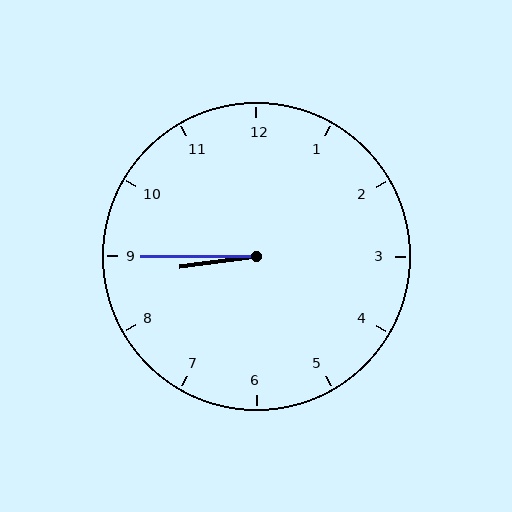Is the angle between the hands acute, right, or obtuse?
It is acute.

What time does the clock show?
8:45.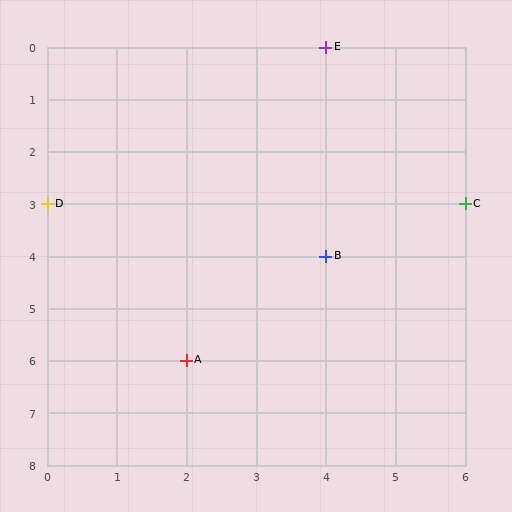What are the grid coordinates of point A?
Point A is at grid coordinates (2, 6).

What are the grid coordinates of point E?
Point E is at grid coordinates (4, 0).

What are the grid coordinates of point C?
Point C is at grid coordinates (6, 3).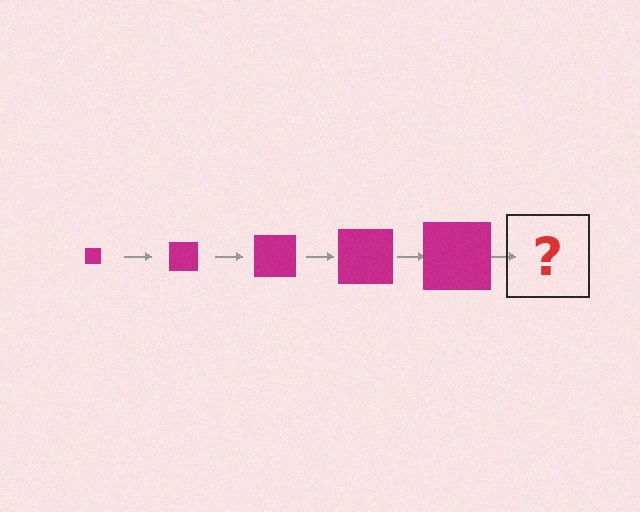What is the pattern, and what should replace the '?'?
The pattern is that the square gets progressively larger each step. The '?' should be a magenta square, larger than the previous one.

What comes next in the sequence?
The next element should be a magenta square, larger than the previous one.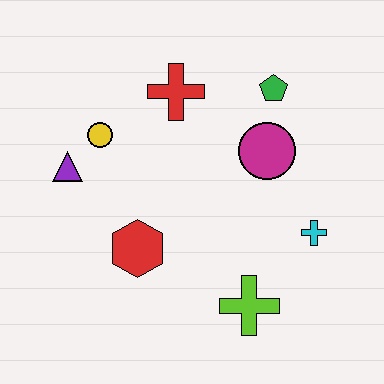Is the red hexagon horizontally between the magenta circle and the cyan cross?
No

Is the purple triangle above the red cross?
No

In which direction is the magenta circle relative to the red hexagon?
The magenta circle is to the right of the red hexagon.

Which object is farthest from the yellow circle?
The cyan cross is farthest from the yellow circle.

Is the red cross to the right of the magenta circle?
No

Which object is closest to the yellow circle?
The purple triangle is closest to the yellow circle.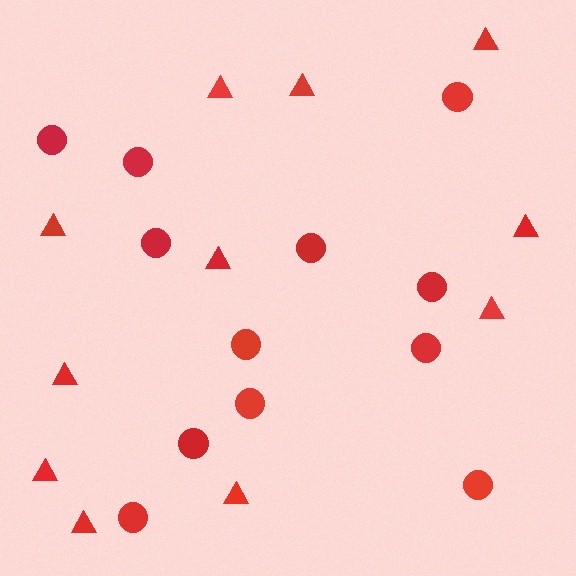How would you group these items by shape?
There are 2 groups: one group of triangles (11) and one group of circles (12).